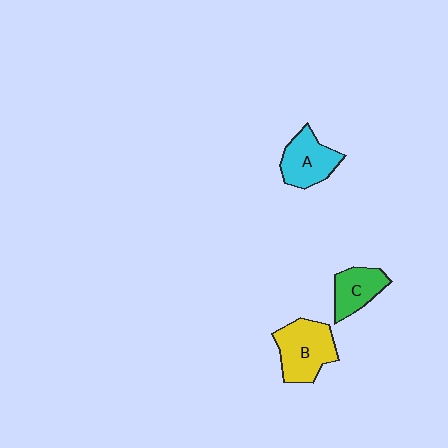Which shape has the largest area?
Shape B (yellow).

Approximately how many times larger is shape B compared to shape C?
Approximately 1.5 times.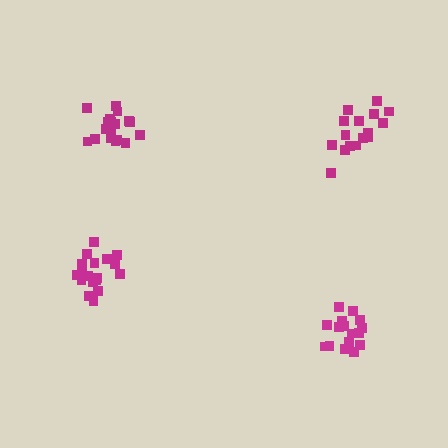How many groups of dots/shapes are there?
There are 4 groups.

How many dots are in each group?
Group 1: 16 dots, Group 2: 18 dots, Group 3: 16 dots, Group 4: 18 dots (68 total).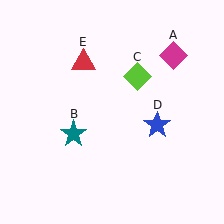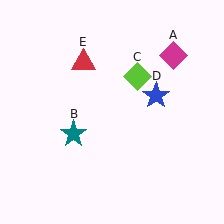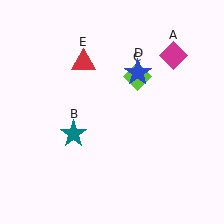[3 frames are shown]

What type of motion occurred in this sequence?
The blue star (object D) rotated counterclockwise around the center of the scene.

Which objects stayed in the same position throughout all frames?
Magenta diamond (object A) and teal star (object B) and lime diamond (object C) and red triangle (object E) remained stationary.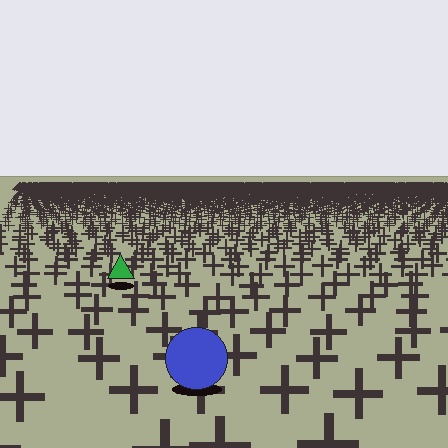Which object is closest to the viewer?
The blue circle is closest. The texture marks near it are larger and more spread out.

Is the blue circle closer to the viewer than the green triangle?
Yes. The blue circle is closer — you can tell from the texture gradient: the ground texture is coarser near it.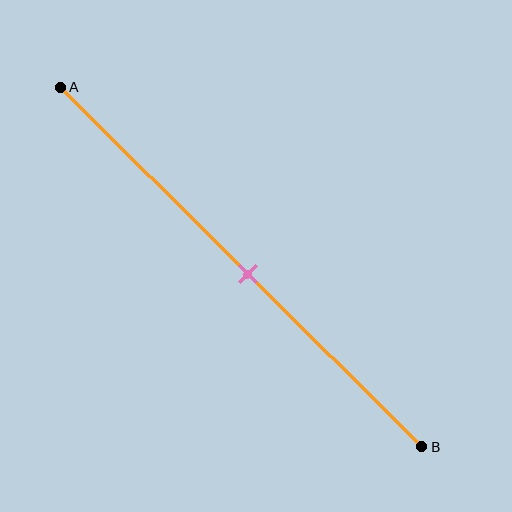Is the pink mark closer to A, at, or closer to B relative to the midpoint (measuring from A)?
The pink mark is approximately at the midpoint of segment AB.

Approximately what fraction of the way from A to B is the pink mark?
The pink mark is approximately 50% of the way from A to B.